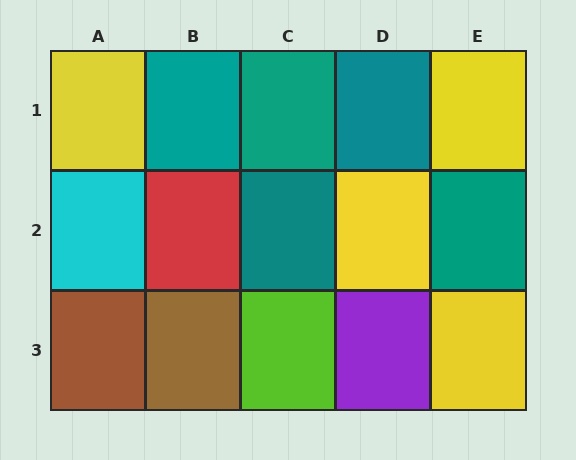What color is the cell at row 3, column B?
Brown.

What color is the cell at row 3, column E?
Yellow.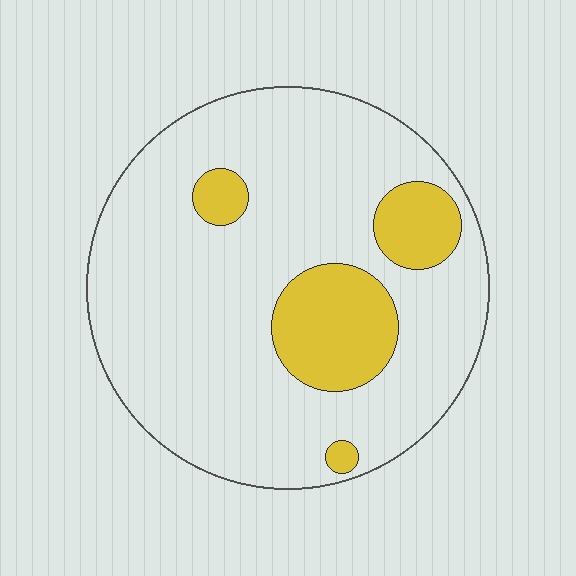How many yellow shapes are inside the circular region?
4.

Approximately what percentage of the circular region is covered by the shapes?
Approximately 20%.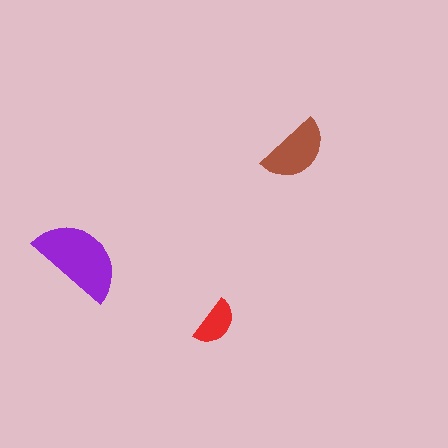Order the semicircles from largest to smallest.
the purple one, the brown one, the red one.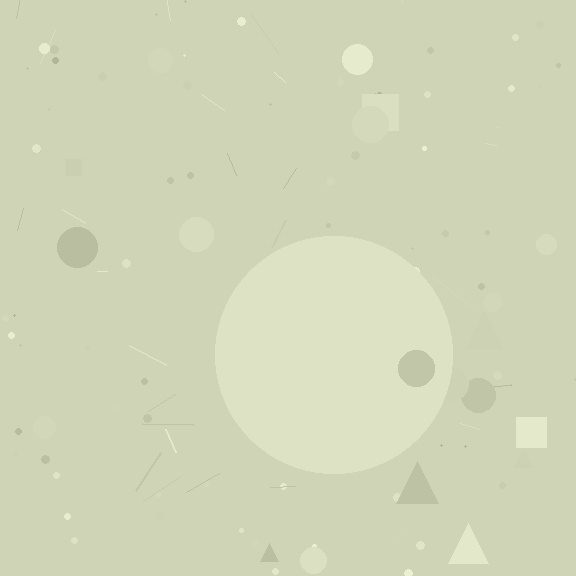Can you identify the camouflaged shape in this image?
The camouflaged shape is a circle.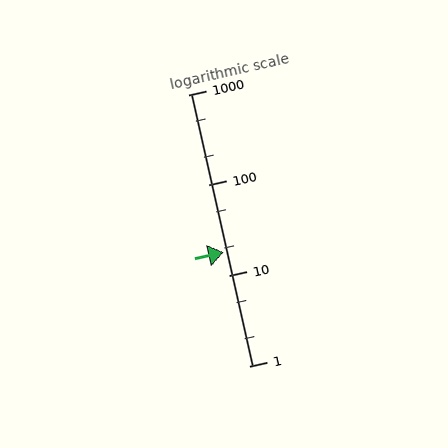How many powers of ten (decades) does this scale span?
The scale spans 3 decades, from 1 to 1000.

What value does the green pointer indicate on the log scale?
The pointer indicates approximately 18.